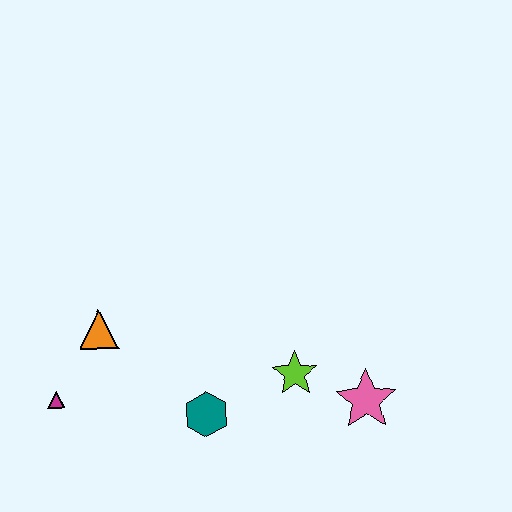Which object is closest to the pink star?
The lime star is closest to the pink star.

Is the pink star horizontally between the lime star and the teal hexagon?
No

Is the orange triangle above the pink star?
Yes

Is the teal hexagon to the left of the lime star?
Yes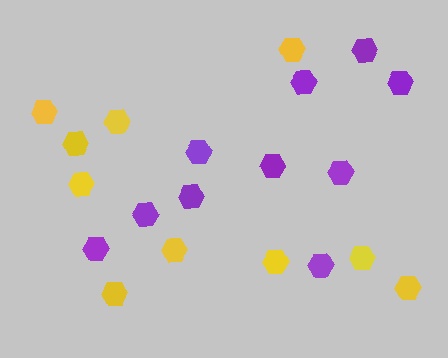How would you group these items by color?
There are 2 groups: one group of purple hexagons (10) and one group of yellow hexagons (10).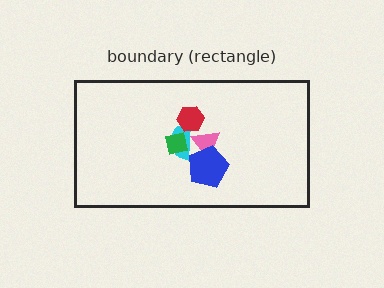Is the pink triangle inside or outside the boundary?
Inside.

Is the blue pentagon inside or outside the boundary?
Inside.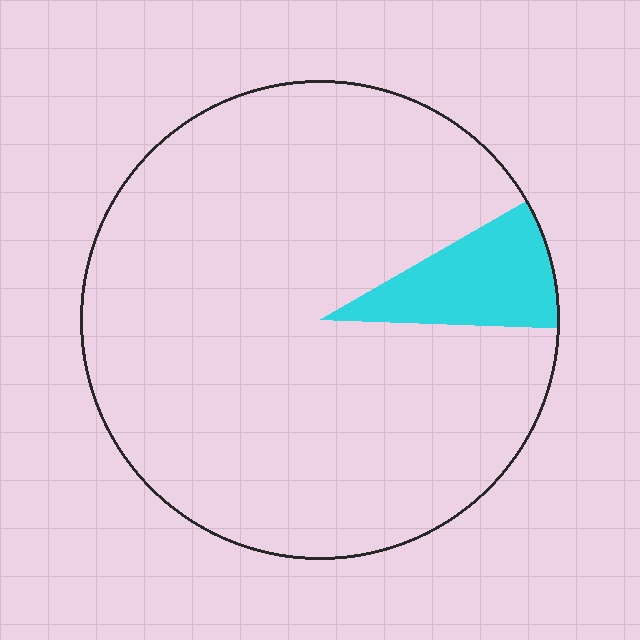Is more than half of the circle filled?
No.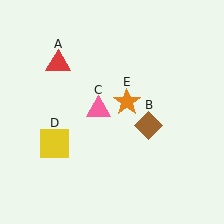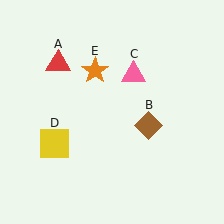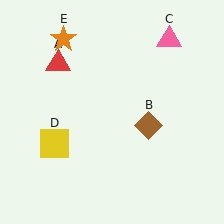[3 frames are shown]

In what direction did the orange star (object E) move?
The orange star (object E) moved up and to the left.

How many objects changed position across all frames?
2 objects changed position: pink triangle (object C), orange star (object E).